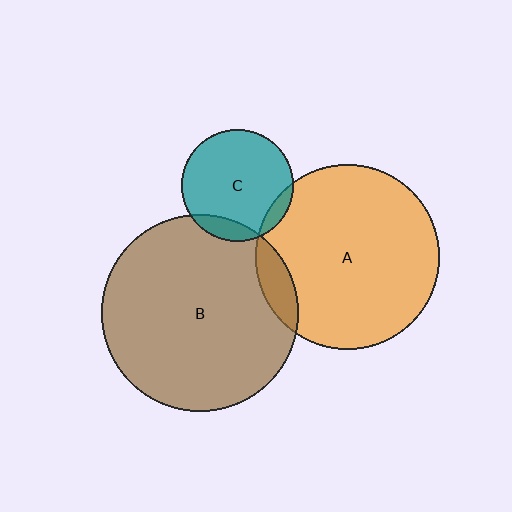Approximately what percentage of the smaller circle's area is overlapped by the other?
Approximately 10%.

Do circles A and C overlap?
Yes.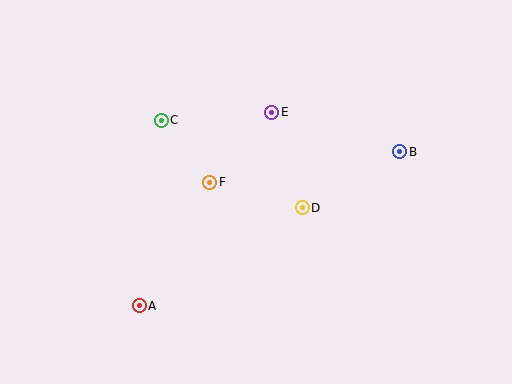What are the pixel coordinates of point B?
Point B is at (400, 152).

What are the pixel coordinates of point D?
Point D is at (302, 208).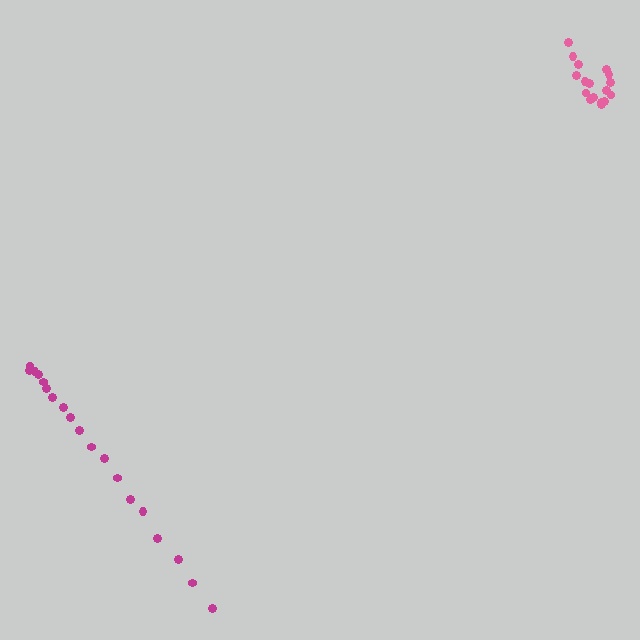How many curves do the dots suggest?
There are 2 distinct paths.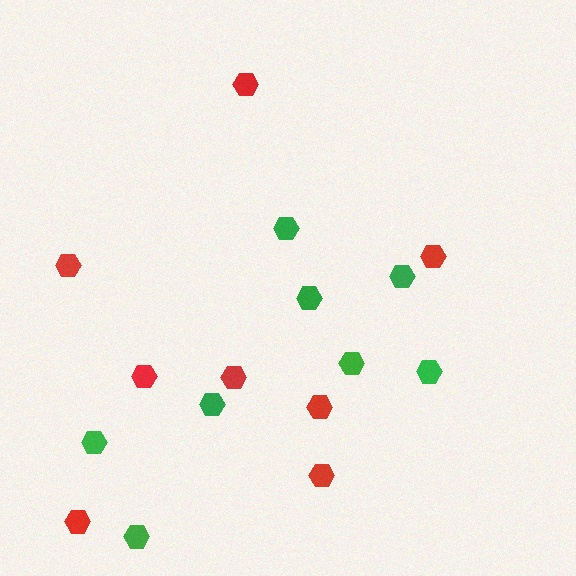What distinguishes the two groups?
There are 2 groups: one group of red hexagons (8) and one group of green hexagons (8).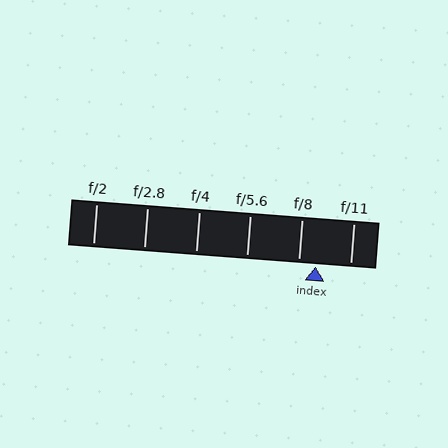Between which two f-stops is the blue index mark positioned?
The index mark is between f/8 and f/11.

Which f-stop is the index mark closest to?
The index mark is closest to f/8.